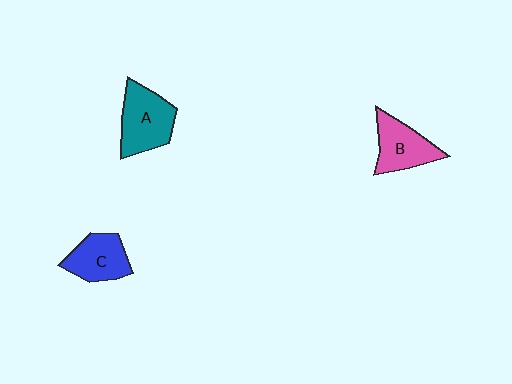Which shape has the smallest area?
Shape C (blue).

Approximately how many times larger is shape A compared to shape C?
Approximately 1.2 times.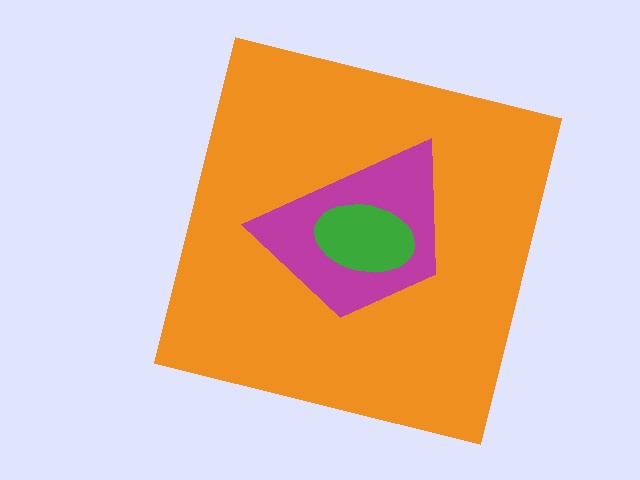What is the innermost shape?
The green ellipse.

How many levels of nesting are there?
3.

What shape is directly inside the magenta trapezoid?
The green ellipse.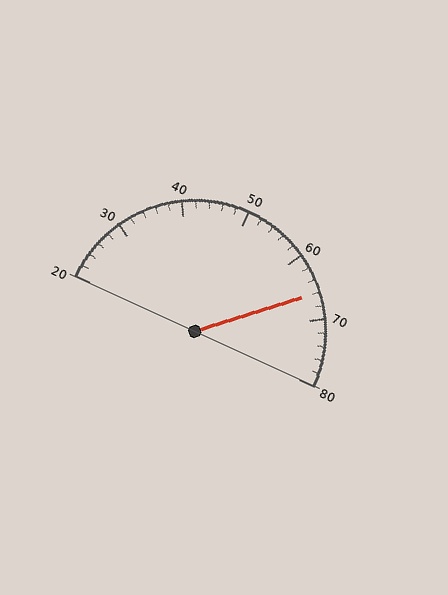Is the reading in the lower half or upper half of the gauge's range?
The reading is in the upper half of the range (20 to 80).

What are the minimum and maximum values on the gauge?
The gauge ranges from 20 to 80.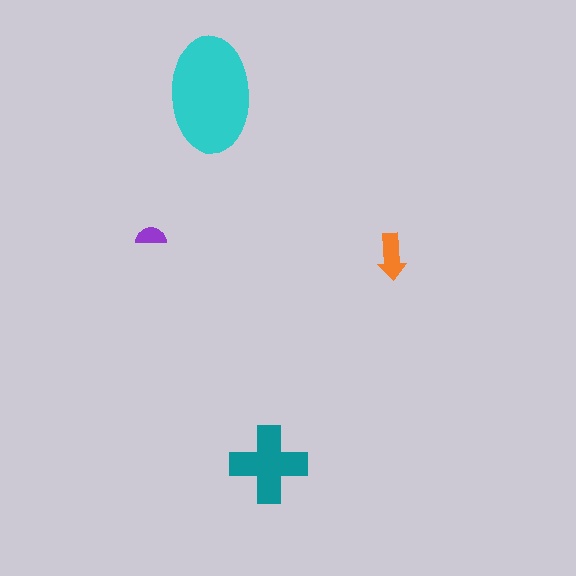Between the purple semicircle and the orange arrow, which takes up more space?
The orange arrow.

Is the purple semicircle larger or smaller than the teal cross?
Smaller.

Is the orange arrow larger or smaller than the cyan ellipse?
Smaller.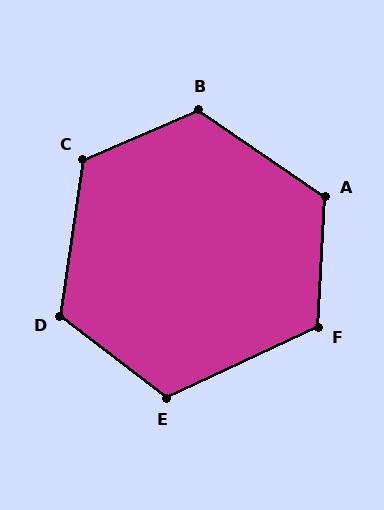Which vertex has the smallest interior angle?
E, at approximately 117 degrees.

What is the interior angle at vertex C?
Approximately 121 degrees (obtuse).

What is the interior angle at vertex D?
Approximately 119 degrees (obtuse).